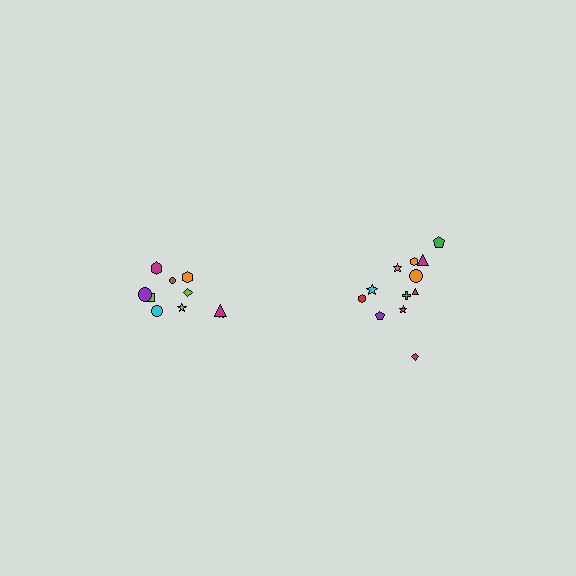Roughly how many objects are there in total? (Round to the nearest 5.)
Roughly 20 objects in total.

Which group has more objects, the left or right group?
The right group.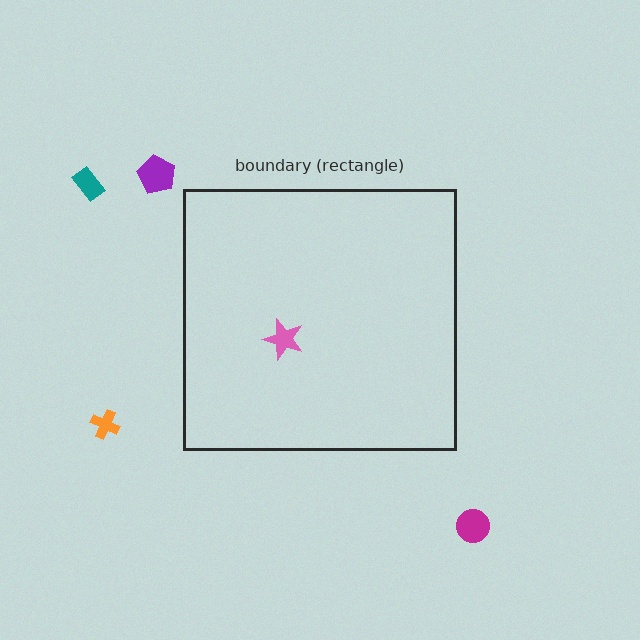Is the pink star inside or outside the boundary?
Inside.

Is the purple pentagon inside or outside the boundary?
Outside.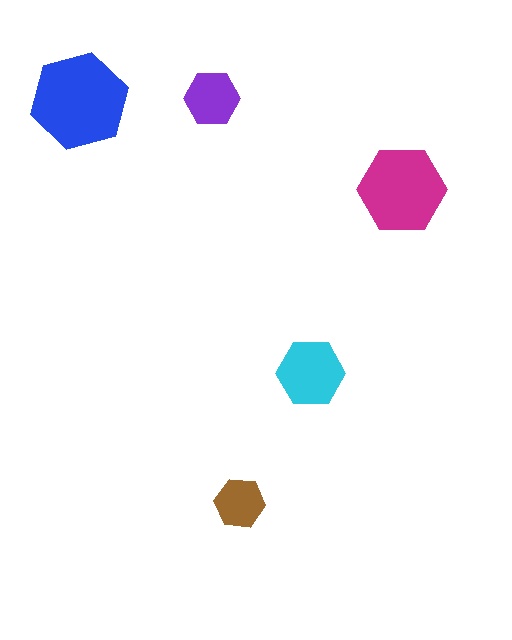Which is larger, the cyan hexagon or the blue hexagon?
The blue one.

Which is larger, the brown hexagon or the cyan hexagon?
The cyan one.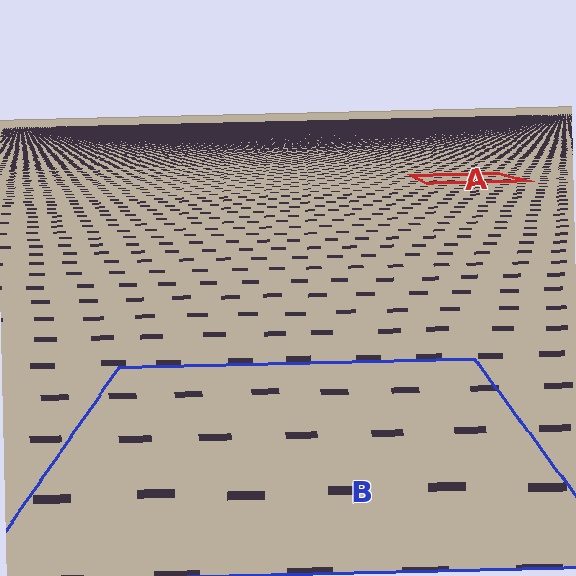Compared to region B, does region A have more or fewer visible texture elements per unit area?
Region A has more texture elements per unit area — they are packed more densely because it is farther away.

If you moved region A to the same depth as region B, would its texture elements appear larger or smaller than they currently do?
They would appear larger. At a closer depth, the same texture elements are projected at a bigger on-screen size.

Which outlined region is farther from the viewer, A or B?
Region A is farther from the viewer — the texture elements inside it appear smaller and more densely packed.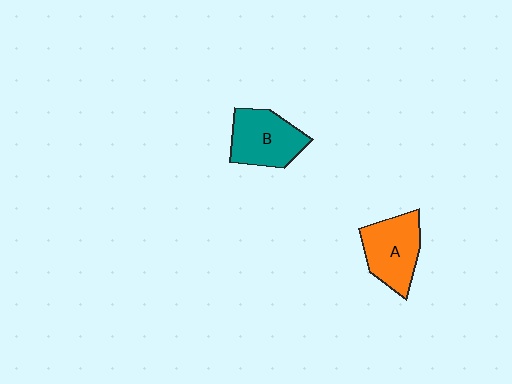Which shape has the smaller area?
Shape A (orange).